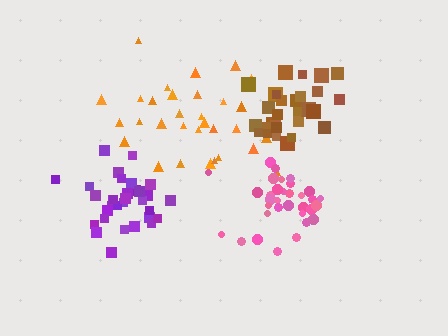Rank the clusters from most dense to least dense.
pink, purple, brown, orange.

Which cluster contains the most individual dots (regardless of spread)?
Purple (33).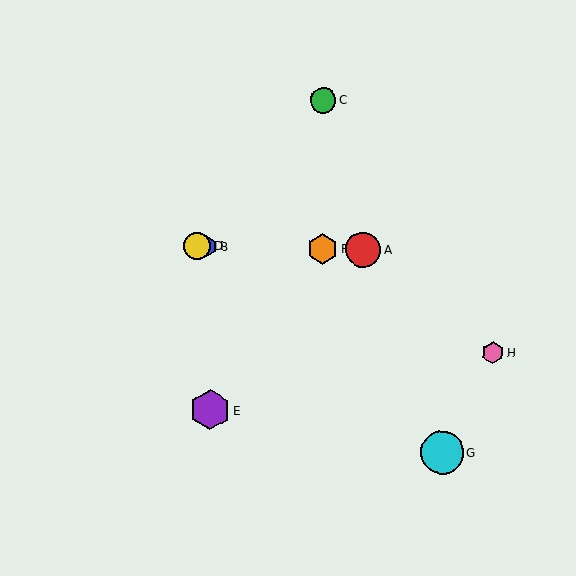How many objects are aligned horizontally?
4 objects (A, B, D, F) are aligned horizontally.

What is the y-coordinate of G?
Object G is at y≈453.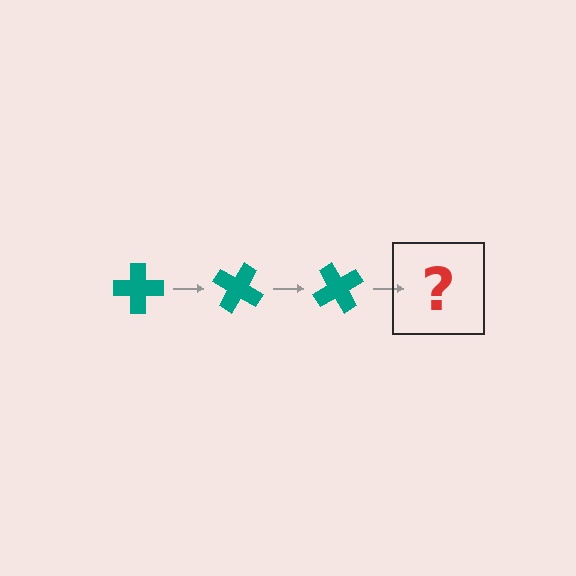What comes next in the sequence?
The next element should be a teal cross rotated 90 degrees.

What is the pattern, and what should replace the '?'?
The pattern is that the cross rotates 30 degrees each step. The '?' should be a teal cross rotated 90 degrees.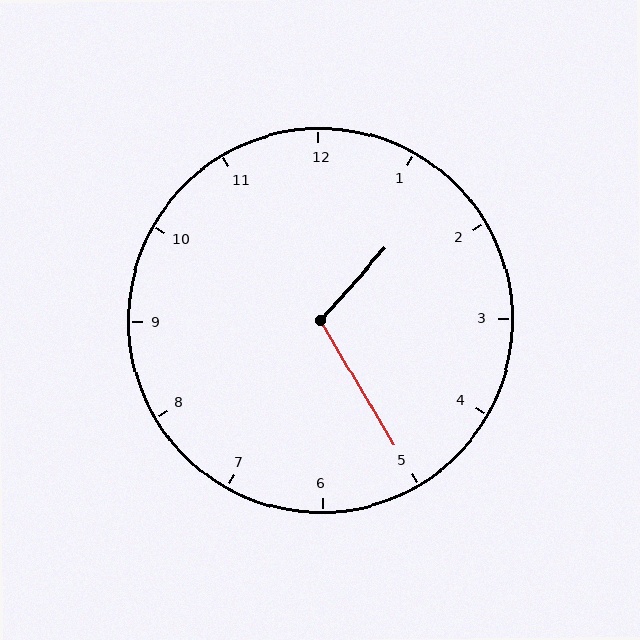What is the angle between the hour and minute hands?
Approximately 108 degrees.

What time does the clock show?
1:25.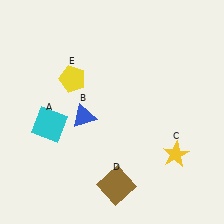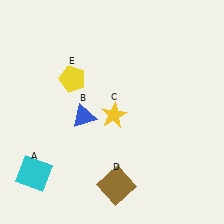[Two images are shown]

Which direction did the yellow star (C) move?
The yellow star (C) moved left.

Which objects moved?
The objects that moved are: the cyan square (A), the yellow star (C).